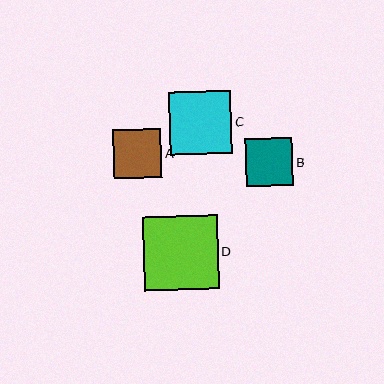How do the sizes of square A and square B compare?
Square A and square B are approximately the same size.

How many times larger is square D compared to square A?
Square D is approximately 1.5 times the size of square A.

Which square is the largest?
Square D is the largest with a size of approximately 74 pixels.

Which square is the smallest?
Square B is the smallest with a size of approximately 48 pixels.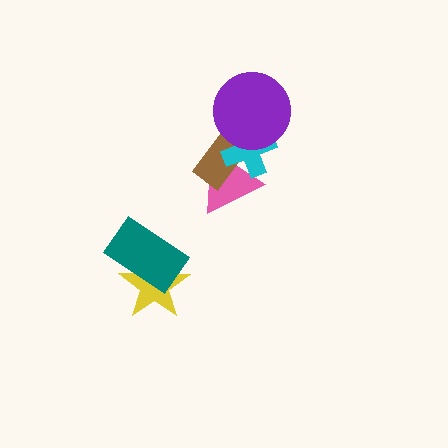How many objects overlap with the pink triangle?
2 objects overlap with the pink triangle.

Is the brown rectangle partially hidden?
Yes, it is partially covered by another shape.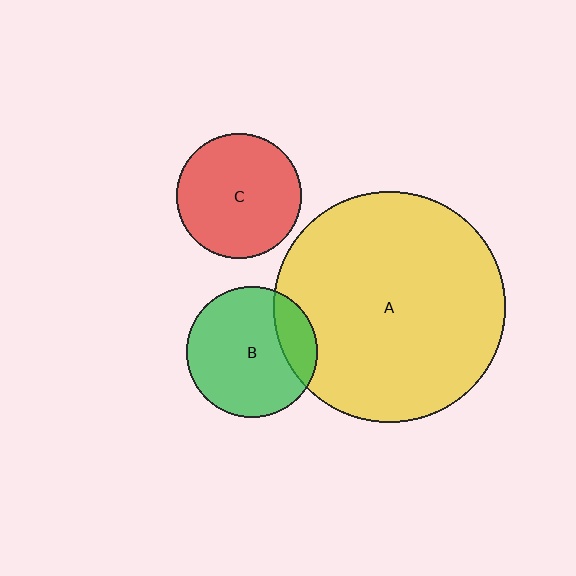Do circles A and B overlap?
Yes.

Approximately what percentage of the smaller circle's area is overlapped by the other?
Approximately 20%.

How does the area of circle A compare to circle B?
Approximately 3.1 times.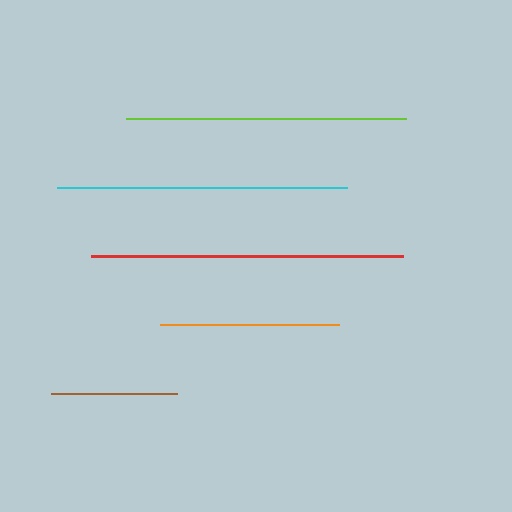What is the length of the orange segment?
The orange segment is approximately 179 pixels long.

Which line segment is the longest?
The red line is the longest at approximately 312 pixels.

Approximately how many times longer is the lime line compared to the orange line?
The lime line is approximately 1.6 times the length of the orange line.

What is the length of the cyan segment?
The cyan segment is approximately 290 pixels long.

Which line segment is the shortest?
The brown line is the shortest at approximately 125 pixels.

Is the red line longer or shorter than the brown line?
The red line is longer than the brown line.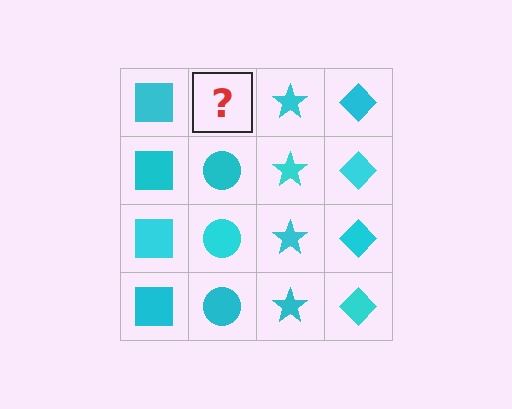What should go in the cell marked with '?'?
The missing cell should contain a cyan circle.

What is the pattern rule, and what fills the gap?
The rule is that each column has a consistent shape. The gap should be filled with a cyan circle.